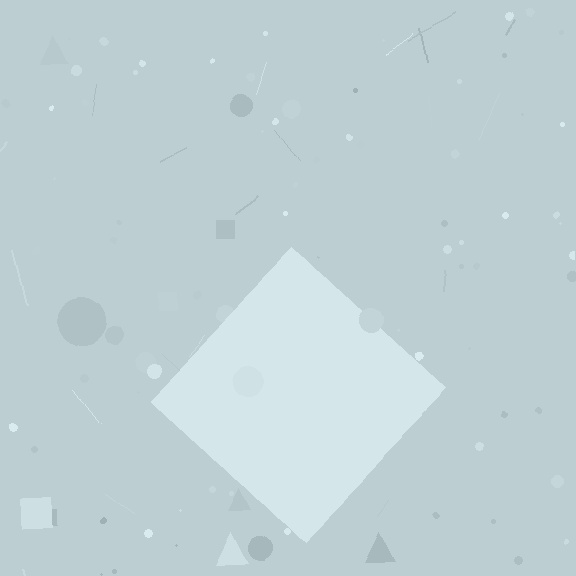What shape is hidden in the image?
A diamond is hidden in the image.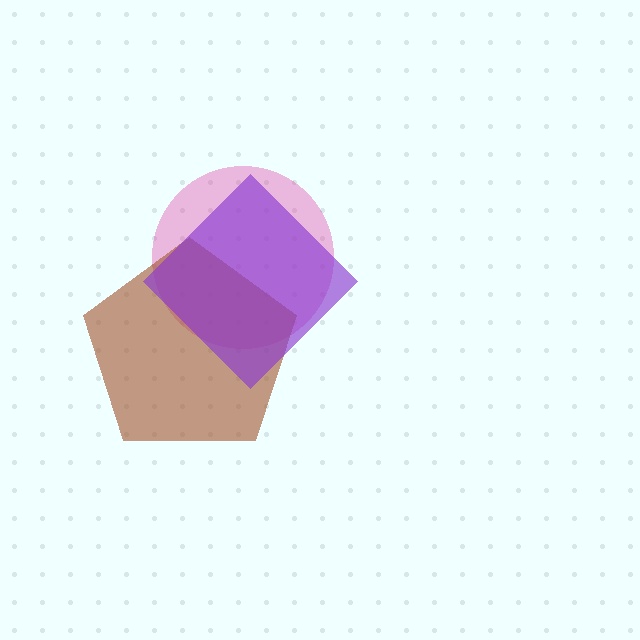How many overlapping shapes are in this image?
There are 3 overlapping shapes in the image.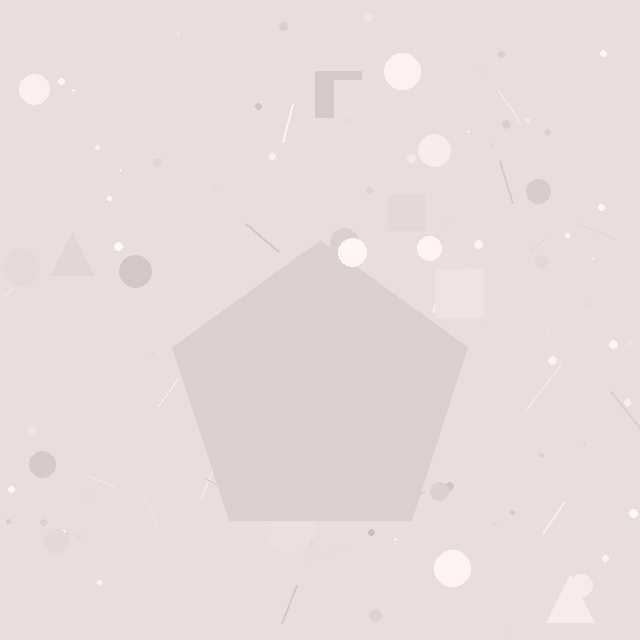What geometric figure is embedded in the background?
A pentagon is embedded in the background.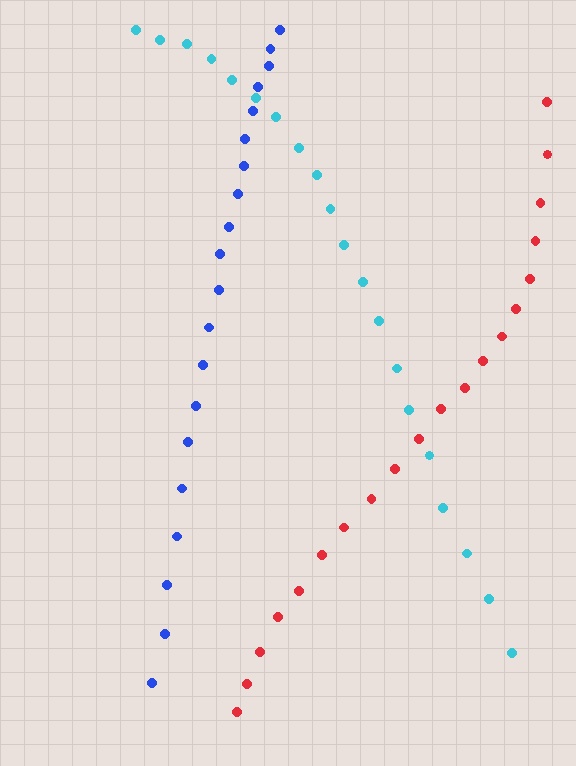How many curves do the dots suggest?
There are 3 distinct paths.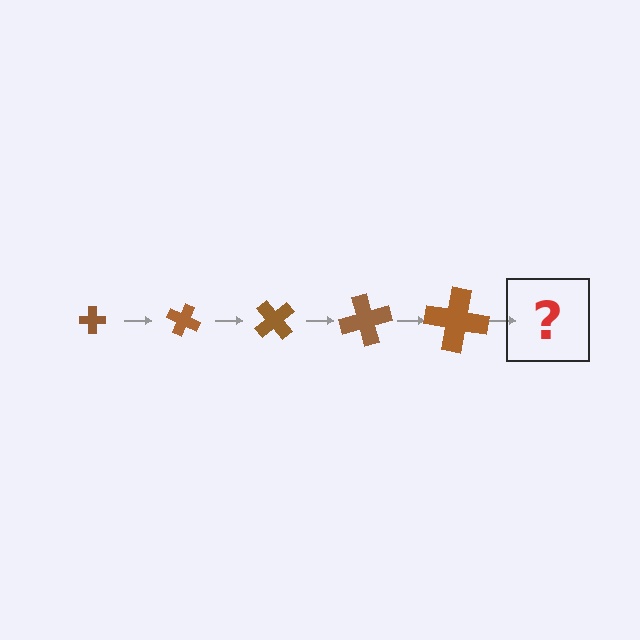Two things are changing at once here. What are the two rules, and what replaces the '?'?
The two rules are that the cross grows larger each step and it rotates 25 degrees each step. The '?' should be a cross, larger than the previous one and rotated 125 degrees from the start.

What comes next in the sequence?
The next element should be a cross, larger than the previous one and rotated 125 degrees from the start.